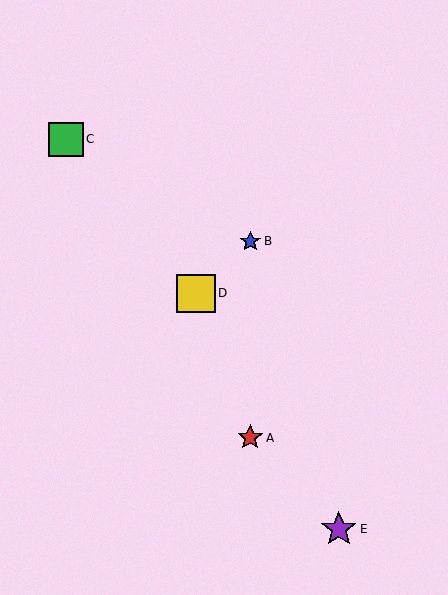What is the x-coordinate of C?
Object C is at x≈66.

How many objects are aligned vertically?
2 objects (A, B) are aligned vertically.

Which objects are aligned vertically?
Objects A, B are aligned vertically.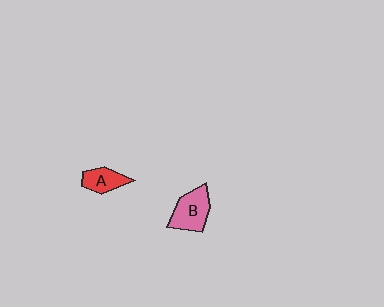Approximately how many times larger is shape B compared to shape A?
Approximately 1.4 times.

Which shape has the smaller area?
Shape A (red).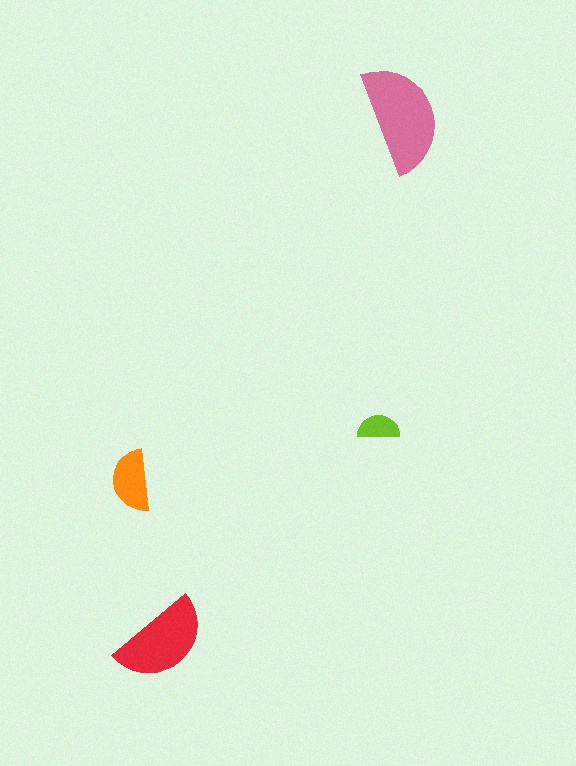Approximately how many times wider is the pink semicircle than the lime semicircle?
About 2.5 times wider.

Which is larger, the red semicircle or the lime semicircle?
The red one.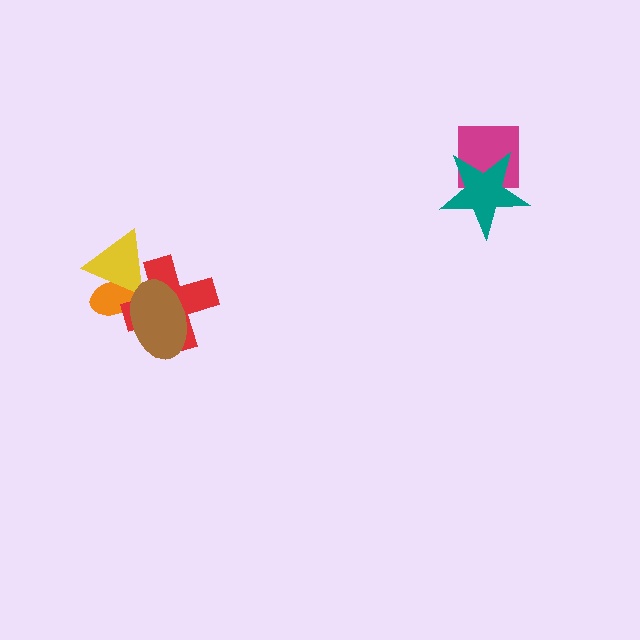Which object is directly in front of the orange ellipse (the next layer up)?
The yellow triangle is directly in front of the orange ellipse.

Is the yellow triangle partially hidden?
Yes, it is partially covered by another shape.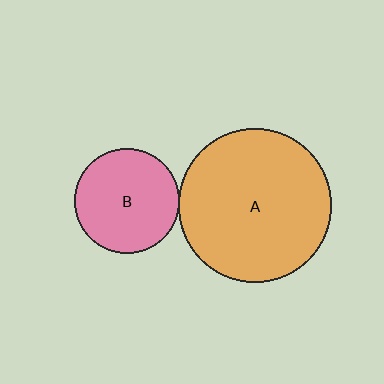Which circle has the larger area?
Circle A (orange).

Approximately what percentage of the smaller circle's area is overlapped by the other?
Approximately 5%.